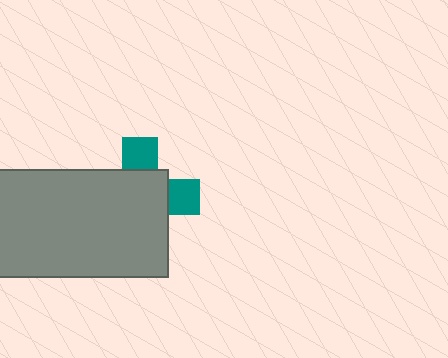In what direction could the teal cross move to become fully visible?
The teal cross could move toward the upper-right. That would shift it out from behind the gray rectangle entirely.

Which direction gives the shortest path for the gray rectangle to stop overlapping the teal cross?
Moving toward the lower-left gives the shortest separation.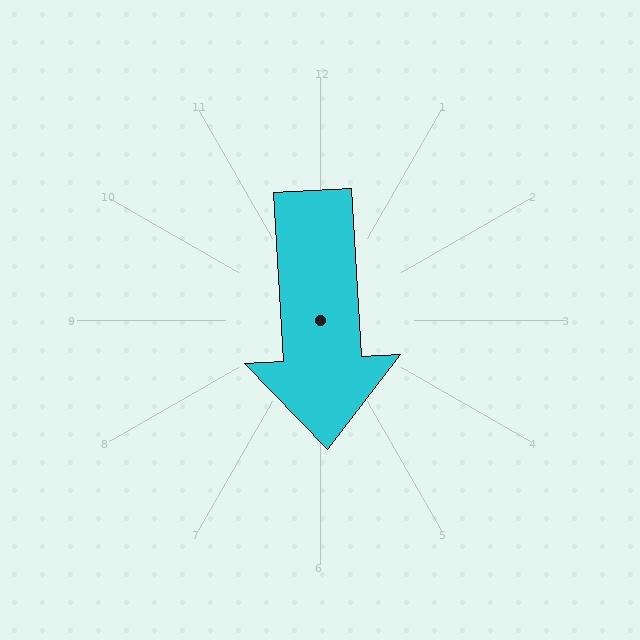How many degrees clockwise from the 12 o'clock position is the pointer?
Approximately 177 degrees.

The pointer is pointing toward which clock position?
Roughly 6 o'clock.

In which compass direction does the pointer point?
South.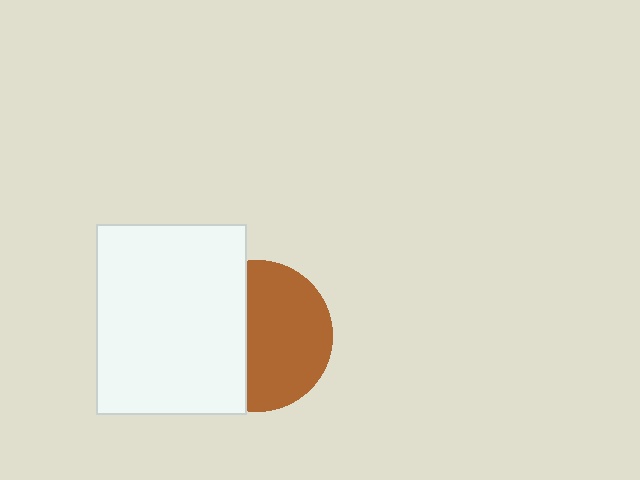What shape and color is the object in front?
The object in front is a white rectangle.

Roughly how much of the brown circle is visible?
About half of it is visible (roughly 58%).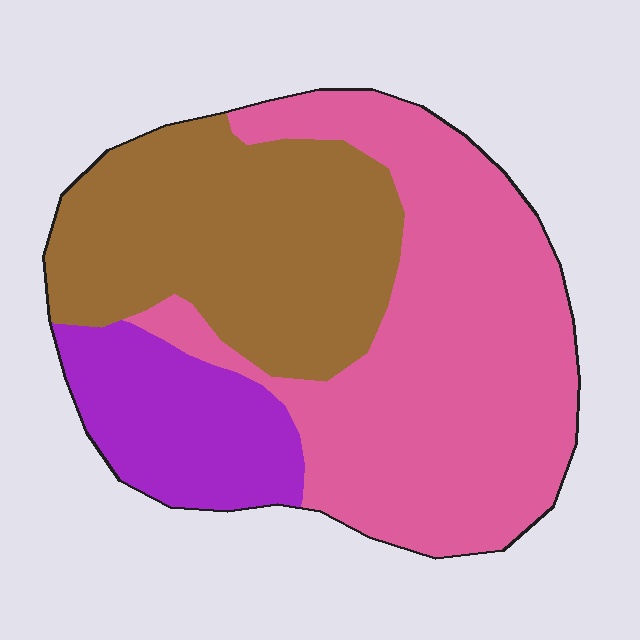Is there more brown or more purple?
Brown.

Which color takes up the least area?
Purple, at roughly 15%.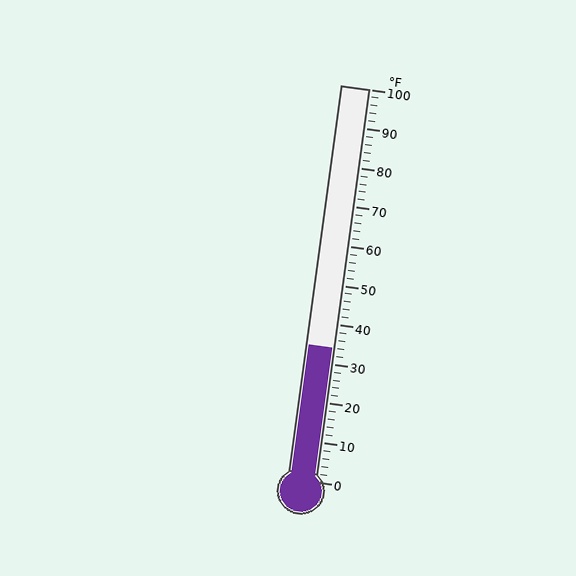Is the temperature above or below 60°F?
The temperature is below 60°F.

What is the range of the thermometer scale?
The thermometer scale ranges from 0°F to 100°F.